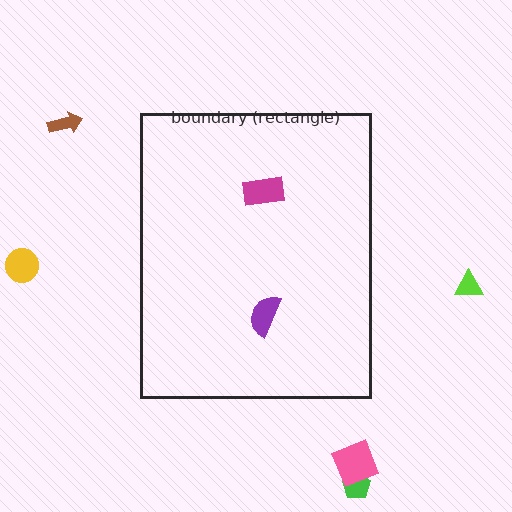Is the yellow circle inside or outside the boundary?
Outside.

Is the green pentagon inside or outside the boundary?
Outside.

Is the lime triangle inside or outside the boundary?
Outside.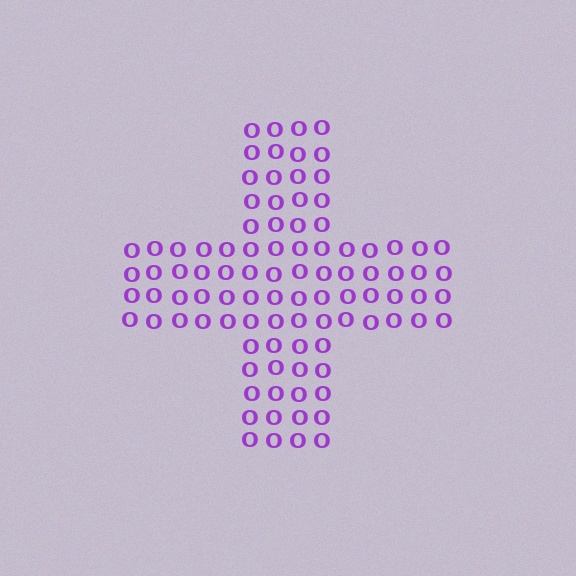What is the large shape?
The large shape is a cross.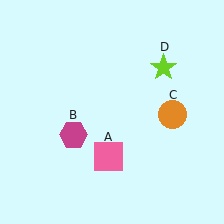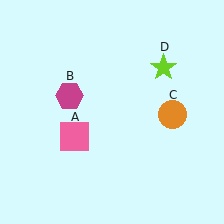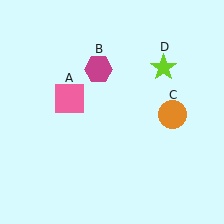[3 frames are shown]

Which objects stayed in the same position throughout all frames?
Orange circle (object C) and lime star (object D) remained stationary.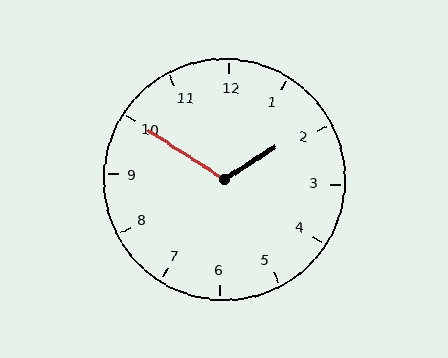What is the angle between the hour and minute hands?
Approximately 115 degrees.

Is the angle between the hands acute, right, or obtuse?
It is obtuse.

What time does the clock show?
1:50.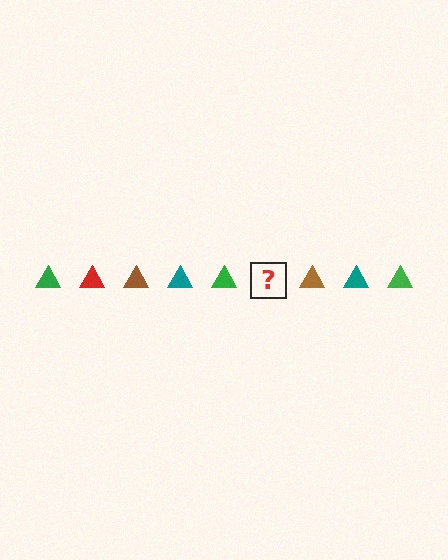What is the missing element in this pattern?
The missing element is a red triangle.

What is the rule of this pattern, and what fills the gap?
The rule is that the pattern cycles through green, red, brown, teal triangles. The gap should be filled with a red triangle.